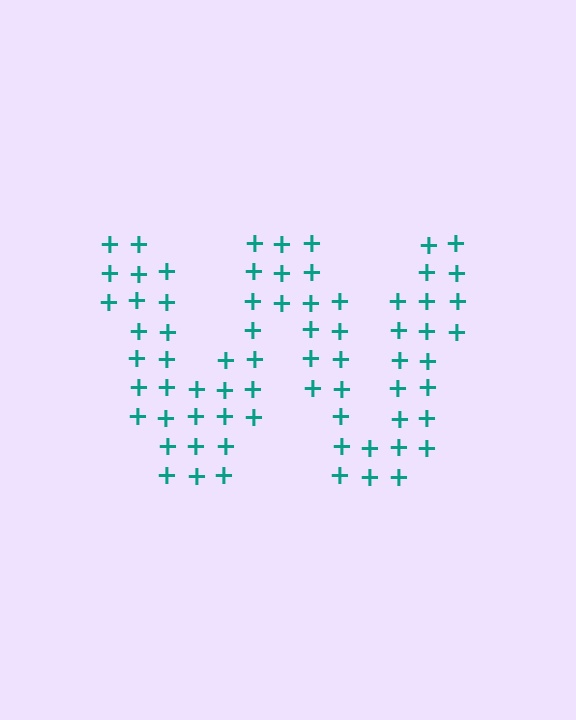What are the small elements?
The small elements are plus signs.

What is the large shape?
The large shape is the letter W.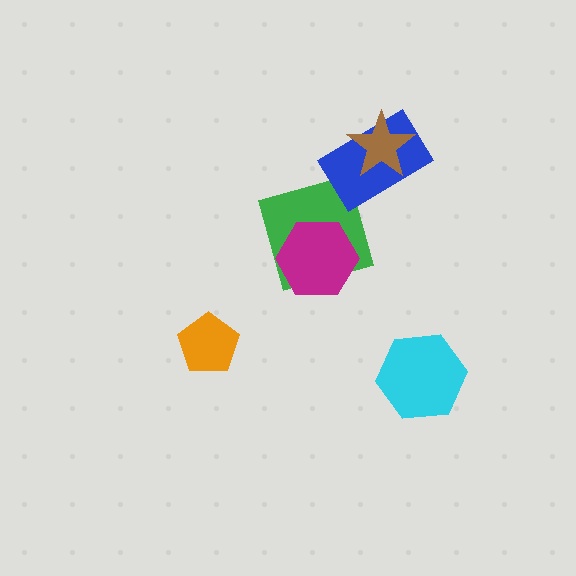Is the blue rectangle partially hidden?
Yes, it is partially covered by another shape.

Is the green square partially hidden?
Yes, it is partially covered by another shape.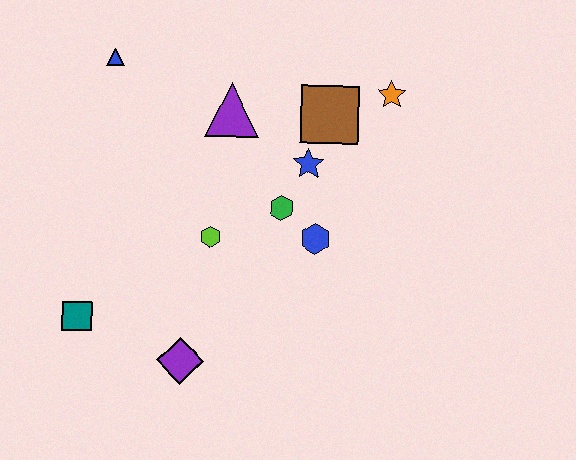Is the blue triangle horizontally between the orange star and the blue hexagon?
No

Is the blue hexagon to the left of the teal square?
No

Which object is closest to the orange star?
The brown square is closest to the orange star.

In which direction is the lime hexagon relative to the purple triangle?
The lime hexagon is below the purple triangle.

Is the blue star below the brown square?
Yes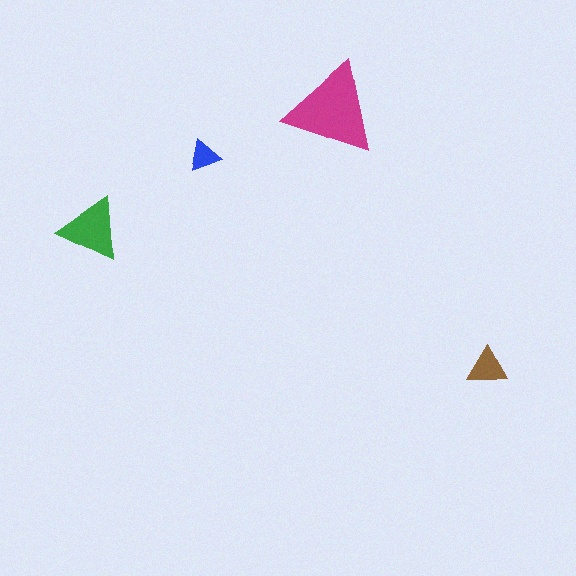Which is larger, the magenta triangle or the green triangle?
The magenta one.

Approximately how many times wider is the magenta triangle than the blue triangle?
About 3 times wider.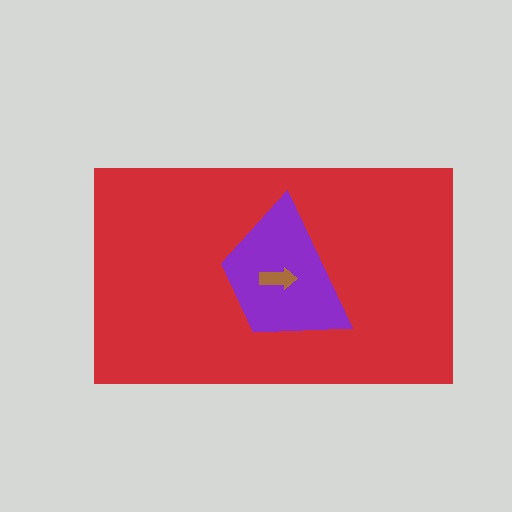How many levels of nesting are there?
3.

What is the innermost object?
The brown arrow.